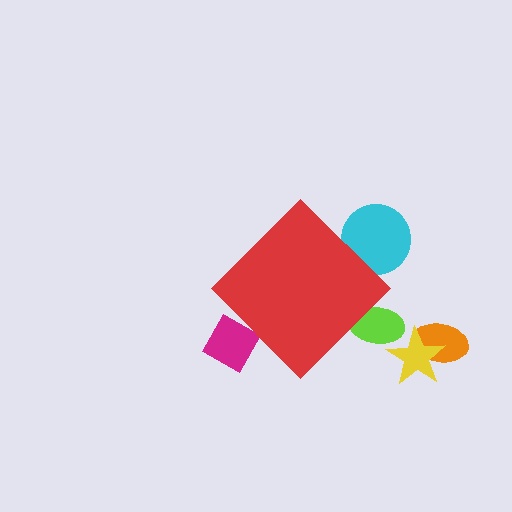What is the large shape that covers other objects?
A red diamond.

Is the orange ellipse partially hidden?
No, the orange ellipse is fully visible.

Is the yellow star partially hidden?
No, the yellow star is fully visible.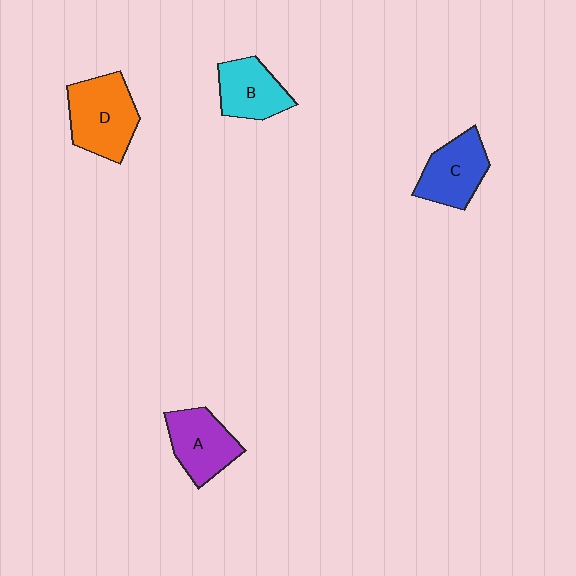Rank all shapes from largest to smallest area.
From largest to smallest: D (orange), A (purple), C (blue), B (cyan).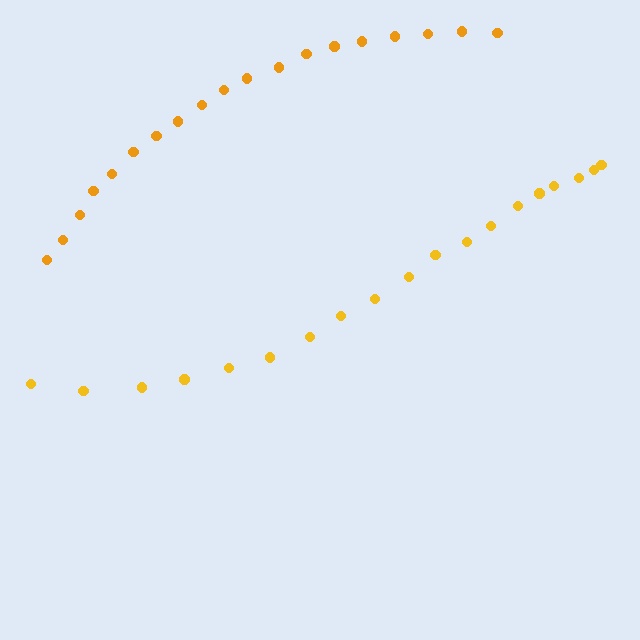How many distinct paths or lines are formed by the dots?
There are 2 distinct paths.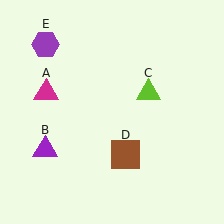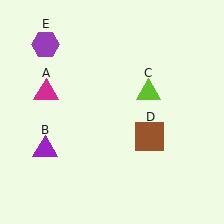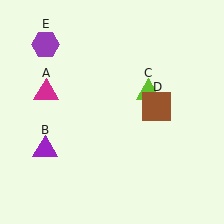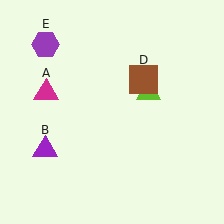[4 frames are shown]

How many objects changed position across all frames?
1 object changed position: brown square (object D).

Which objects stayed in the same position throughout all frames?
Magenta triangle (object A) and purple triangle (object B) and lime triangle (object C) and purple hexagon (object E) remained stationary.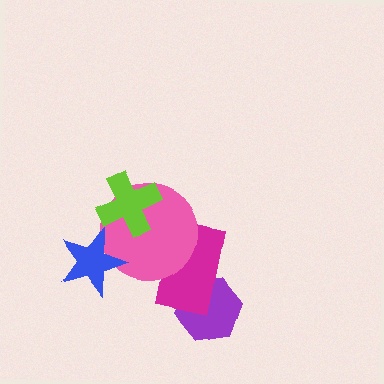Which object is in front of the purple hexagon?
The magenta rectangle is in front of the purple hexagon.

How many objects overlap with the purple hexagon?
1 object overlaps with the purple hexagon.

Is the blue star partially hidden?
No, no other shape covers it.